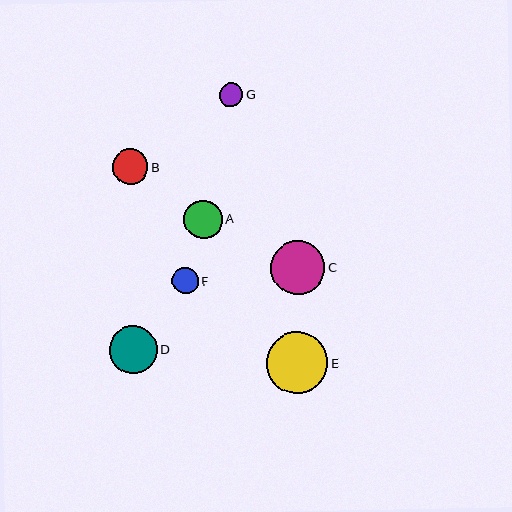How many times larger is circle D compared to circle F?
Circle D is approximately 1.8 times the size of circle F.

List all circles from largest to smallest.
From largest to smallest: E, C, D, A, B, F, G.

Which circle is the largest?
Circle E is the largest with a size of approximately 62 pixels.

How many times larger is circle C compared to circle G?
Circle C is approximately 2.3 times the size of circle G.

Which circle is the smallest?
Circle G is the smallest with a size of approximately 23 pixels.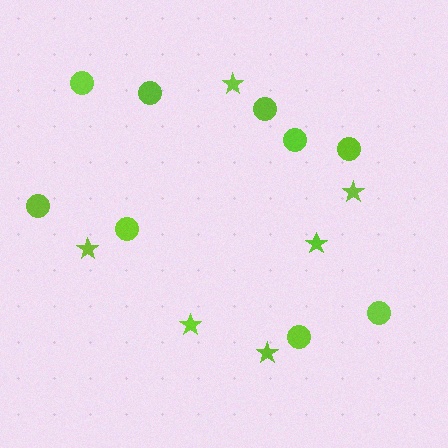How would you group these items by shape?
There are 2 groups: one group of stars (6) and one group of circles (9).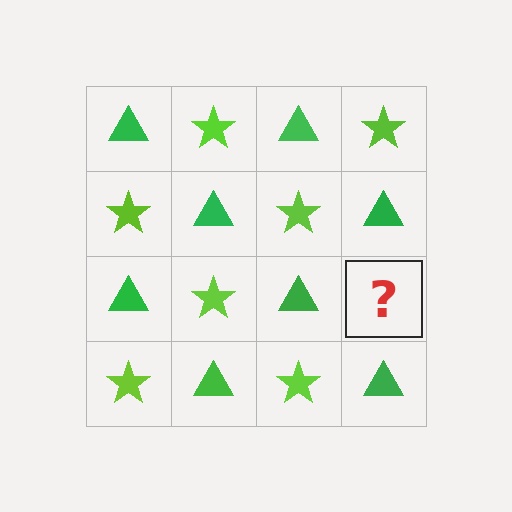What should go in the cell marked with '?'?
The missing cell should contain a lime star.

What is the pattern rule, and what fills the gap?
The rule is that it alternates green triangle and lime star in a checkerboard pattern. The gap should be filled with a lime star.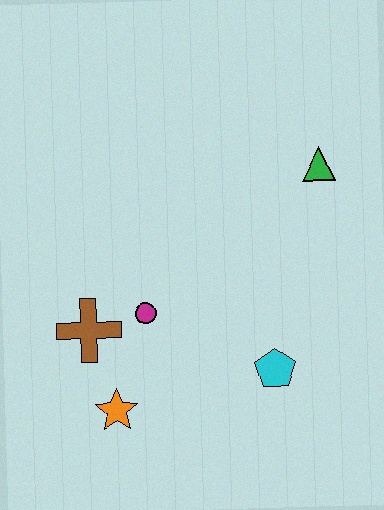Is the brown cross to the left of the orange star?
Yes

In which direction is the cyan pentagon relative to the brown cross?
The cyan pentagon is to the right of the brown cross.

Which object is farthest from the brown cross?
The green triangle is farthest from the brown cross.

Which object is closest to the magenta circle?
The brown cross is closest to the magenta circle.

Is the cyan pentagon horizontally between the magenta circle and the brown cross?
No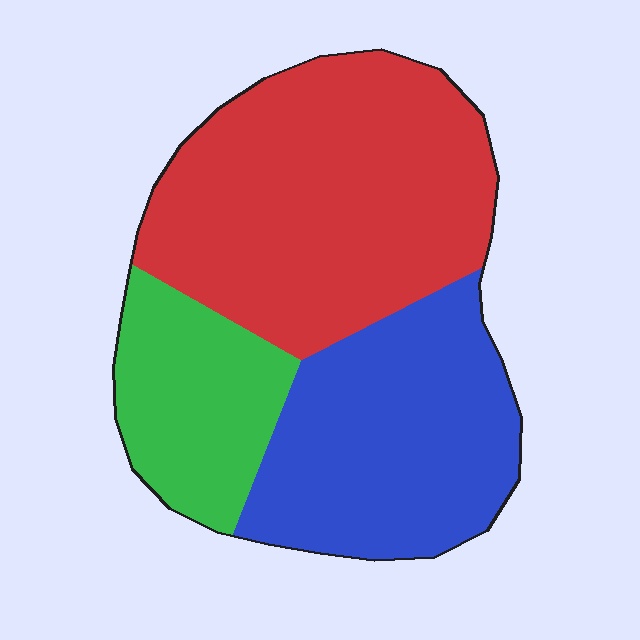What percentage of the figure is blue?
Blue takes up between a quarter and a half of the figure.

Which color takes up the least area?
Green, at roughly 20%.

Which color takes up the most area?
Red, at roughly 45%.